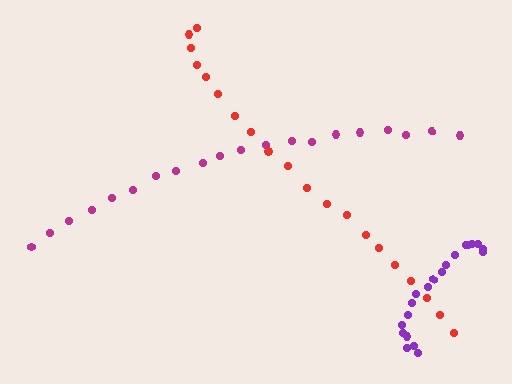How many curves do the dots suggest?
There are 3 distinct paths.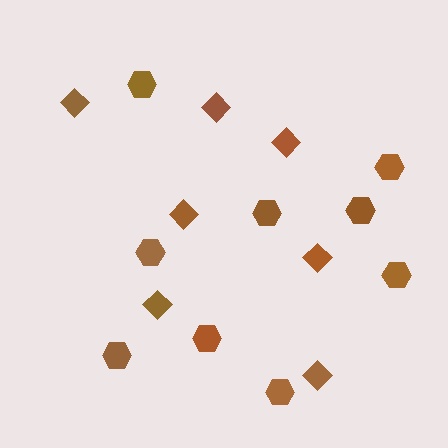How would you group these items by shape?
There are 2 groups: one group of hexagons (9) and one group of diamonds (7).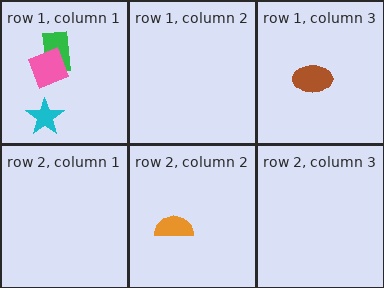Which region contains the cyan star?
The row 1, column 1 region.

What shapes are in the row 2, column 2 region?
The orange semicircle.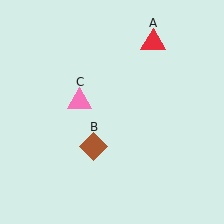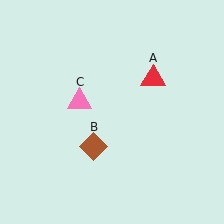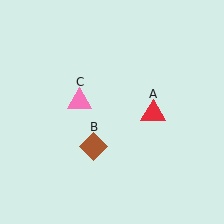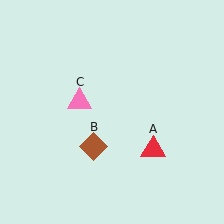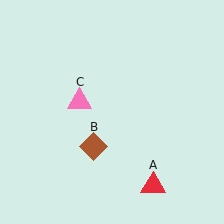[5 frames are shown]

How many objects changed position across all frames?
1 object changed position: red triangle (object A).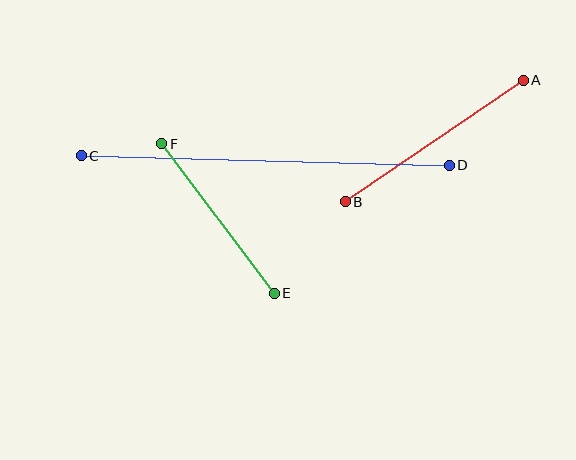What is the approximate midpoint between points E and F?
The midpoint is at approximately (218, 218) pixels.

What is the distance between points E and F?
The distance is approximately 187 pixels.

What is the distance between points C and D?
The distance is approximately 368 pixels.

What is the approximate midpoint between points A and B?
The midpoint is at approximately (434, 141) pixels.